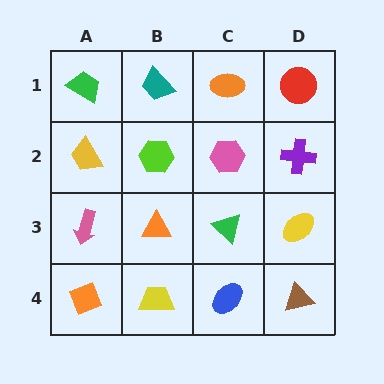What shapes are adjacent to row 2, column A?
A green trapezoid (row 1, column A), a pink arrow (row 3, column A), a lime hexagon (row 2, column B).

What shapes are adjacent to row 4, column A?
A pink arrow (row 3, column A), a yellow trapezoid (row 4, column B).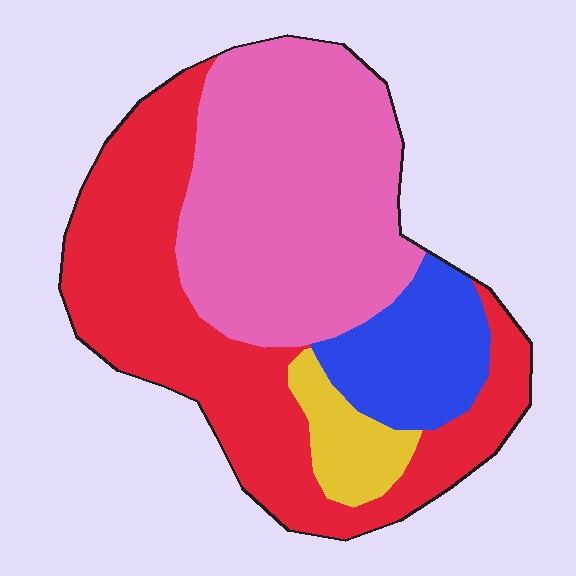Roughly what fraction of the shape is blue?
Blue covers about 15% of the shape.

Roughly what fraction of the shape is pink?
Pink covers about 40% of the shape.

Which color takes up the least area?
Yellow, at roughly 5%.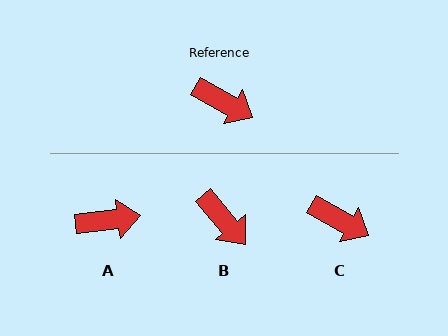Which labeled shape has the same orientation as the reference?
C.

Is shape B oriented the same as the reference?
No, it is off by about 20 degrees.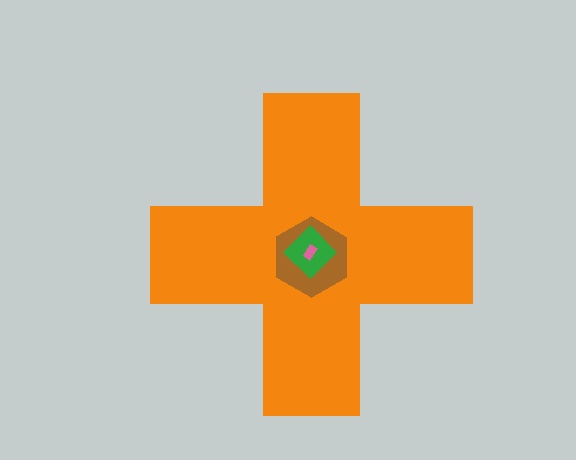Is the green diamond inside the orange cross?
Yes.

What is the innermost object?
The pink rectangle.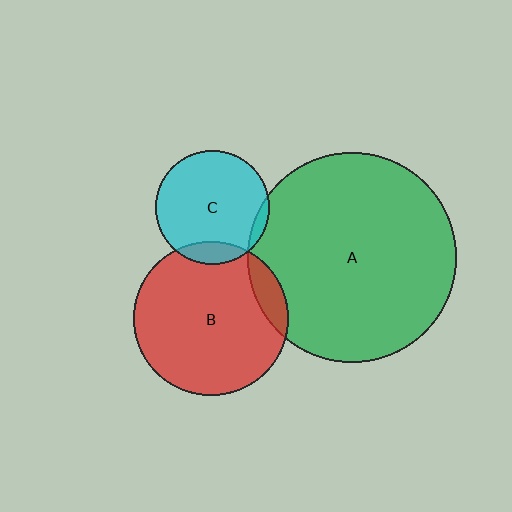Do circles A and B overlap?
Yes.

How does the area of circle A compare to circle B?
Approximately 1.8 times.